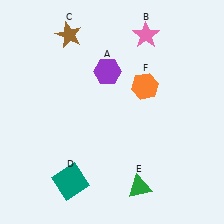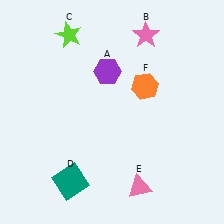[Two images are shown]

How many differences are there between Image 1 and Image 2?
There are 2 differences between the two images.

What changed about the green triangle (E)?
In Image 1, E is green. In Image 2, it changed to pink.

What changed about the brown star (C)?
In Image 1, C is brown. In Image 2, it changed to lime.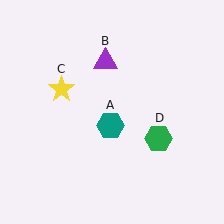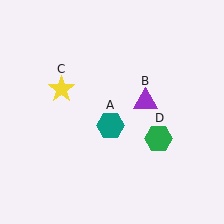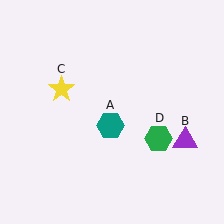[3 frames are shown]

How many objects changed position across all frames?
1 object changed position: purple triangle (object B).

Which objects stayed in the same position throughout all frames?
Teal hexagon (object A) and yellow star (object C) and green hexagon (object D) remained stationary.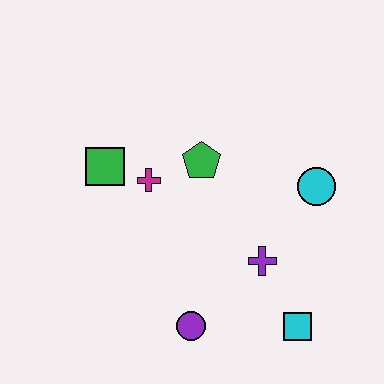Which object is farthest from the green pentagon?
The cyan square is farthest from the green pentagon.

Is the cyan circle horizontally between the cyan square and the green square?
No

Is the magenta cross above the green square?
No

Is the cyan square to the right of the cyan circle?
No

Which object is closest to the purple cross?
The cyan square is closest to the purple cross.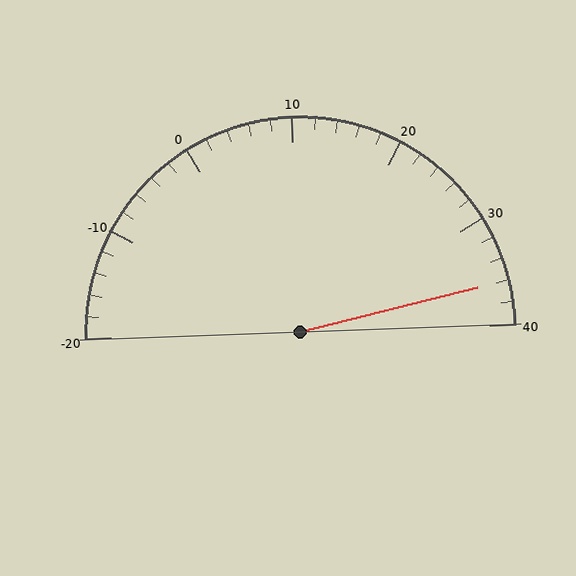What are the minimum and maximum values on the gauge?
The gauge ranges from -20 to 40.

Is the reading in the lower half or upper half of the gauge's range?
The reading is in the upper half of the range (-20 to 40).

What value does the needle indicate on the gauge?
The needle indicates approximately 36.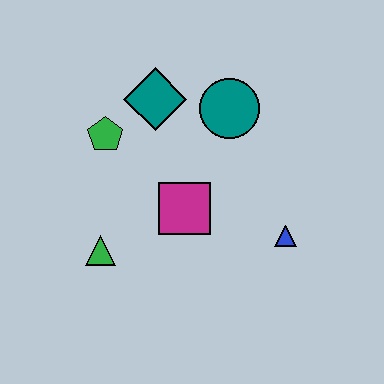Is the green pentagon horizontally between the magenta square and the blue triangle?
No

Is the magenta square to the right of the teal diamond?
Yes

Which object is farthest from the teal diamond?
The blue triangle is farthest from the teal diamond.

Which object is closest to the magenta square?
The green triangle is closest to the magenta square.